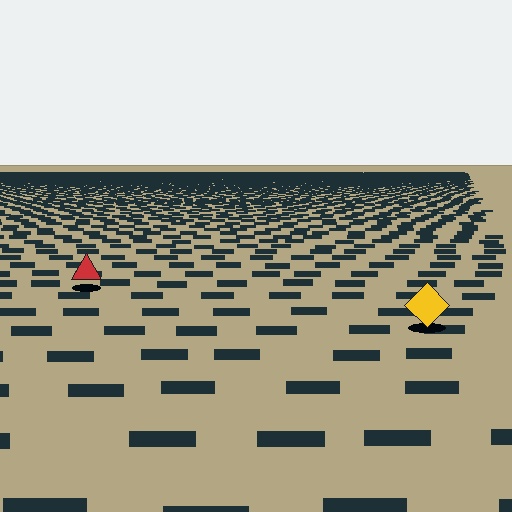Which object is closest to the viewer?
The yellow diamond is closest. The texture marks near it are larger and more spread out.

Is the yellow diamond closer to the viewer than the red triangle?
Yes. The yellow diamond is closer — you can tell from the texture gradient: the ground texture is coarser near it.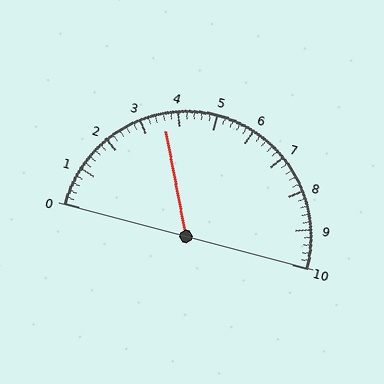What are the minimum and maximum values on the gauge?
The gauge ranges from 0 to 10.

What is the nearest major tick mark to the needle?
The nearest major tick mark is 4.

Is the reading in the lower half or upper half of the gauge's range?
The reading is in the lower half of the range (0 to 10).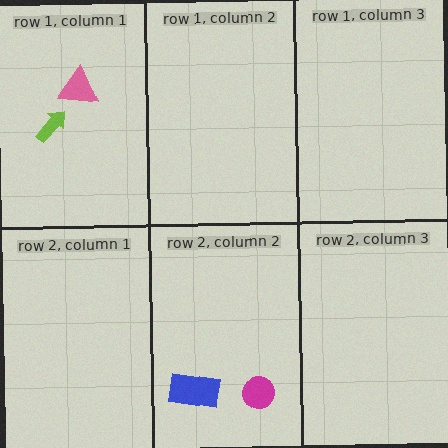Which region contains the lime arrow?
The row 1, column 1 region.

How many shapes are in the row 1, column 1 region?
2.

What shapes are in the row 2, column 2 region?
The magenta circle, the blue rectangle.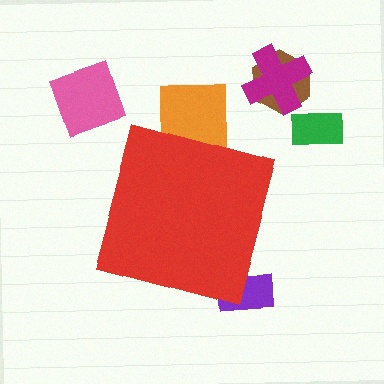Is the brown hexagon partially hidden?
No, the brown hexagon is fully visible.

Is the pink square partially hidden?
No, the pink square is fully visible.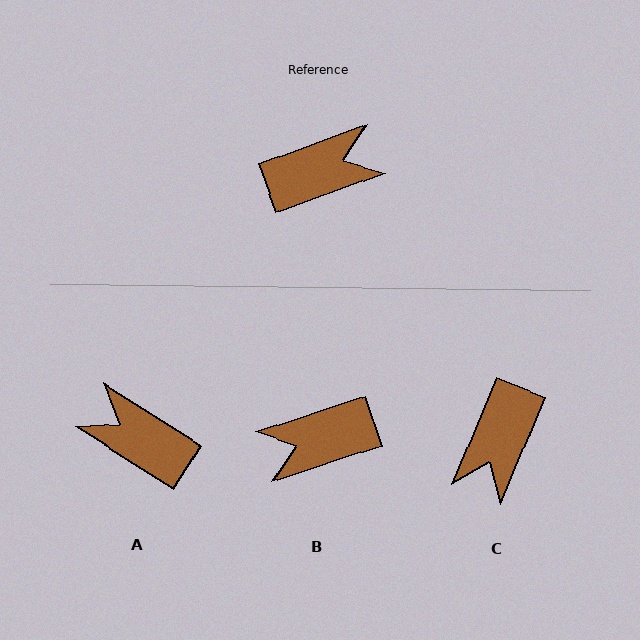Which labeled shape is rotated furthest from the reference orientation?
B, about 178 degrees away.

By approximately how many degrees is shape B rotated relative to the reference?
Approximately 178 degrees counter-clockwise.